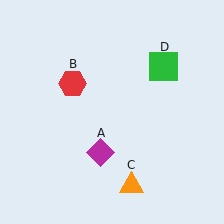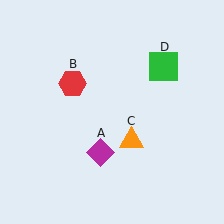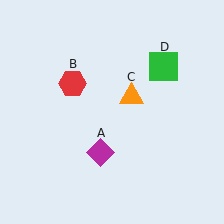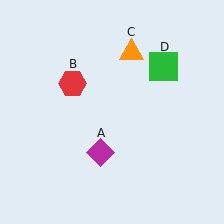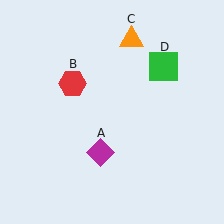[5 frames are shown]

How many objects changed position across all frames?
1 object changed position: orange triangle (object C).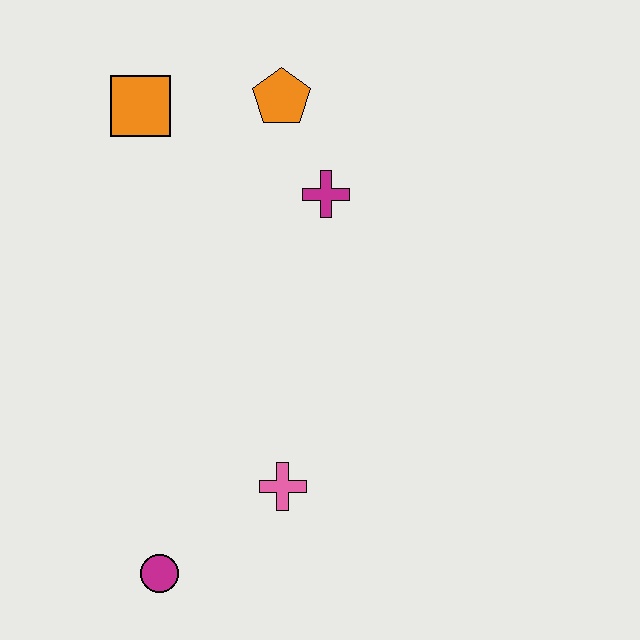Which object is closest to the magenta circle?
The pink cross is closest to the magenta circle.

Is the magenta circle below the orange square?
Yes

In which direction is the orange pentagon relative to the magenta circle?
The orange pentagon is above the magenta circle.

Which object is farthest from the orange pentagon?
The magenta circle is farthest from the orange pentagon.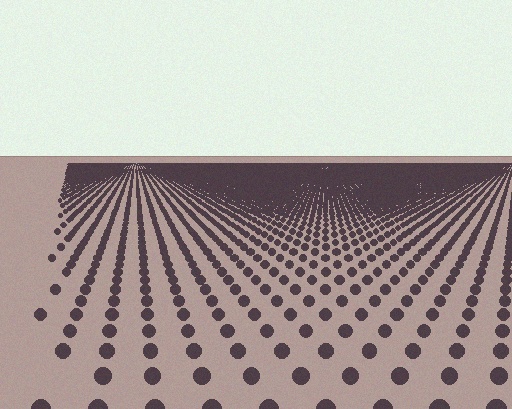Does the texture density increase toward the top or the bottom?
Density increases toward the top.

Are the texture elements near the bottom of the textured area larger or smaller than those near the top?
Larger. Near the bottom, elements are closer to the viewer and appear at a bigger on-screen size.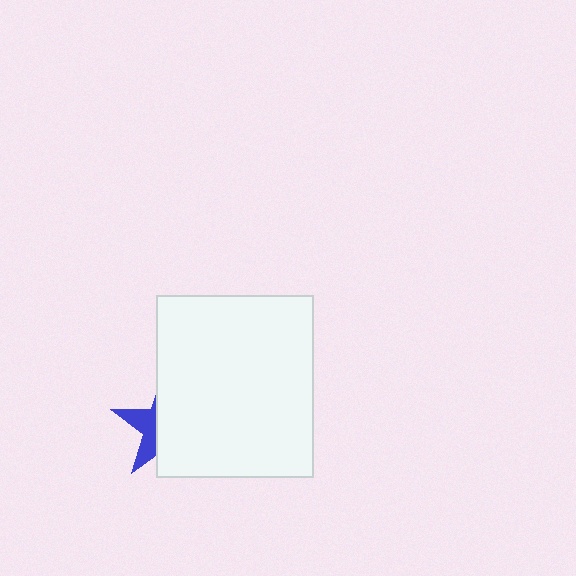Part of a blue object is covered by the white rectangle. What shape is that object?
It is a star.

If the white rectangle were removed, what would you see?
You would see the complete blue star.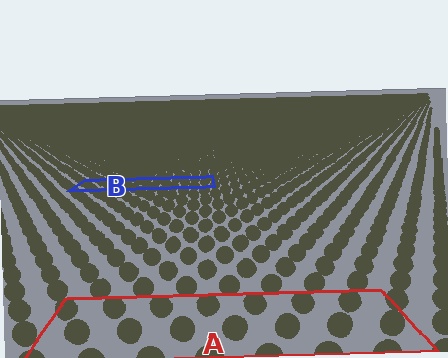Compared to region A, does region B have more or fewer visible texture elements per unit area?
Region B has more texture elements per unit area — they are packed more densely because it is farther away.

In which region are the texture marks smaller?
The texture marks are smaller in region B, because it is farther away.